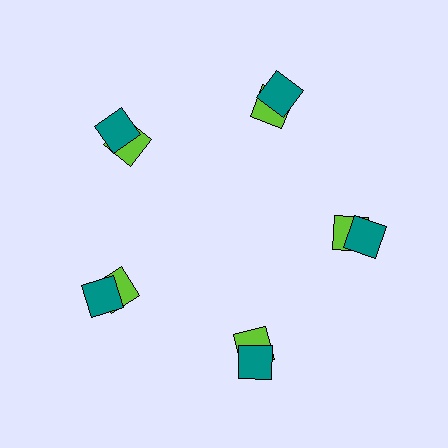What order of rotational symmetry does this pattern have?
This pattern has 5-fold rotational symmetry.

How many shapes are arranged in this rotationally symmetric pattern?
There are 10 shapes, arranged in 5 groups of 2.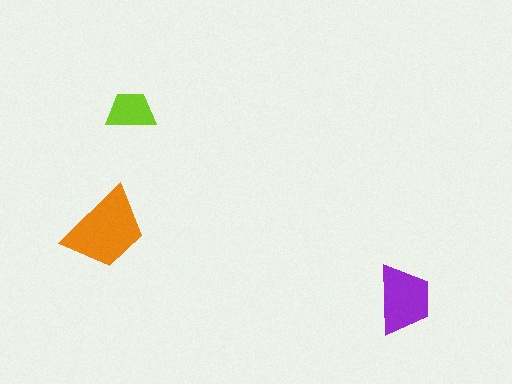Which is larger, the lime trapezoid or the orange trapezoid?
The orange one.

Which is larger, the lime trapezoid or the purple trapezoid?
The purple one.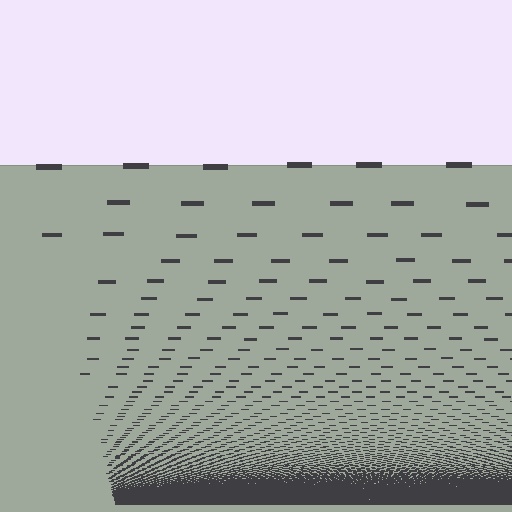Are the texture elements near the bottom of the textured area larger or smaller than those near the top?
Smaller. The gradient is inverted — elements near the bottom are smaller and denser.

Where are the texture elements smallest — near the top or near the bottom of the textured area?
Near the bottom.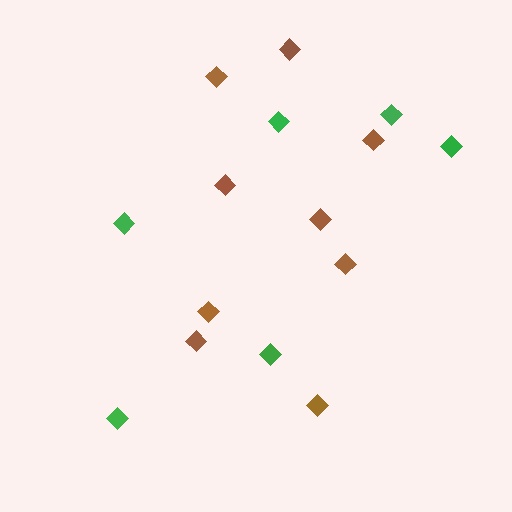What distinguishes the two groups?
There are 2 groups: one group of green diamonds (6) and one group of brown diamonds (9).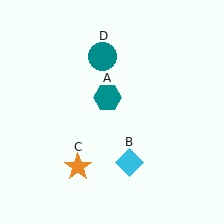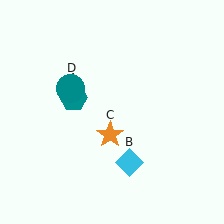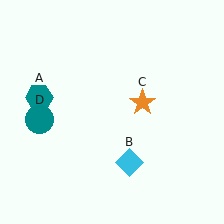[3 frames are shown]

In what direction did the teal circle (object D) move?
The teal circle (object D) moved down and to the left.